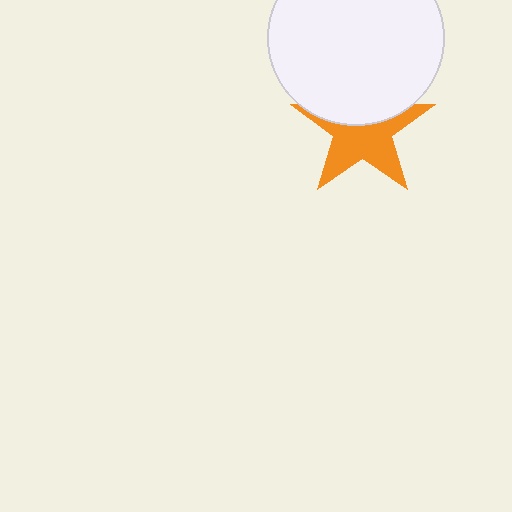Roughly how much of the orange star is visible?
About half of it is visible (roughly 60%).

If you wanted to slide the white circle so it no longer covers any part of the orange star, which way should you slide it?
Slide it up — that is the most direct way to separate the two shapes.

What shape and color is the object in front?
The object in front is a white circle.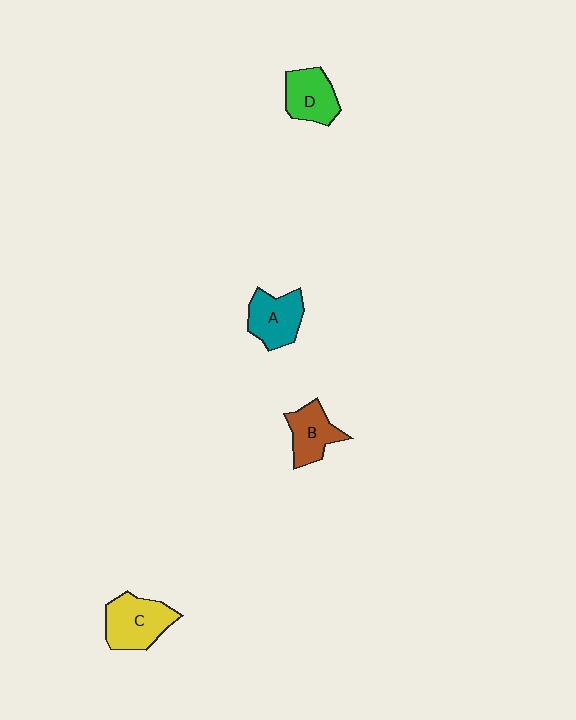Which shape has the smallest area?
Shape B (brown).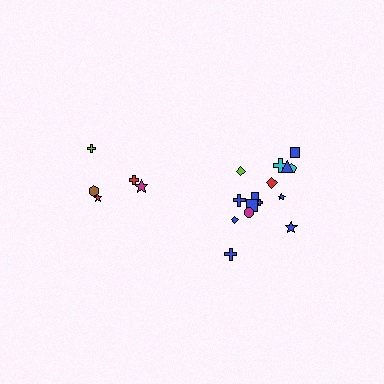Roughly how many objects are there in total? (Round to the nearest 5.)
Roughly 20 objects in total.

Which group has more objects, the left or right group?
The right group.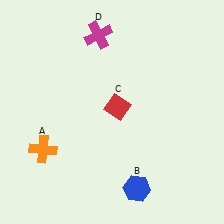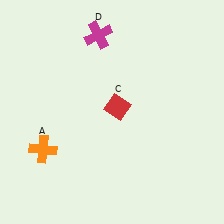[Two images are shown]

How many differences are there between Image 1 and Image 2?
There is 1 difference between the two images.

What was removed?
The blue hexagon (B) was removed in Image 2.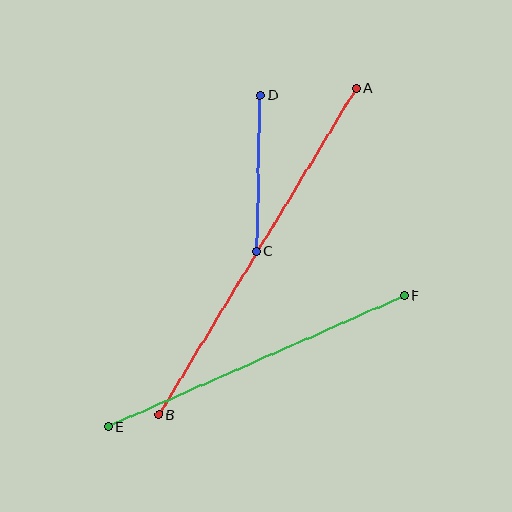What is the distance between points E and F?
The distance is approximately 324 pixels.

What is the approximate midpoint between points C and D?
The midpoint is at approximately (258, 173) pixels.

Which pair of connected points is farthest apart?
Points A and B are farthest apart.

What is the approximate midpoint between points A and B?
The midpoint is at approximately (257, 251) pixels.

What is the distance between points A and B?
The distance is approximately 382 pixels.